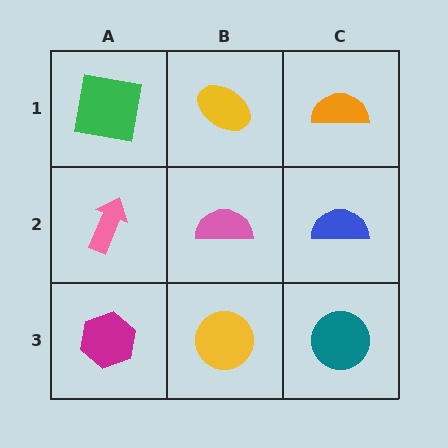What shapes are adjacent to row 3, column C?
A blue semicircle (row 2, column C), a yellow circle (row 3, column B).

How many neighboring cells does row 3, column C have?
2.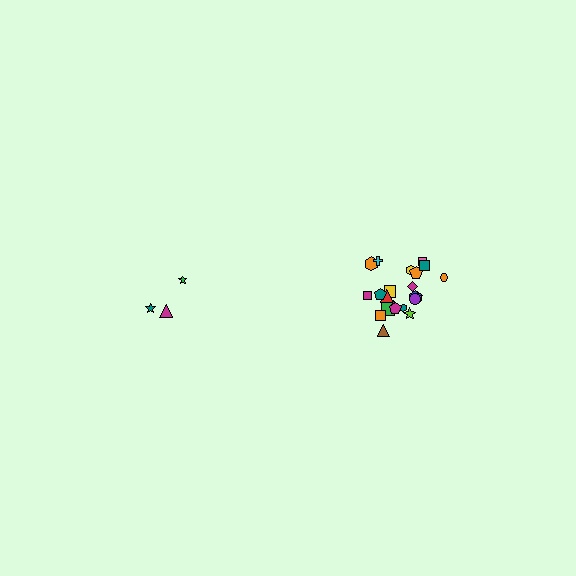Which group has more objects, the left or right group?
The right group.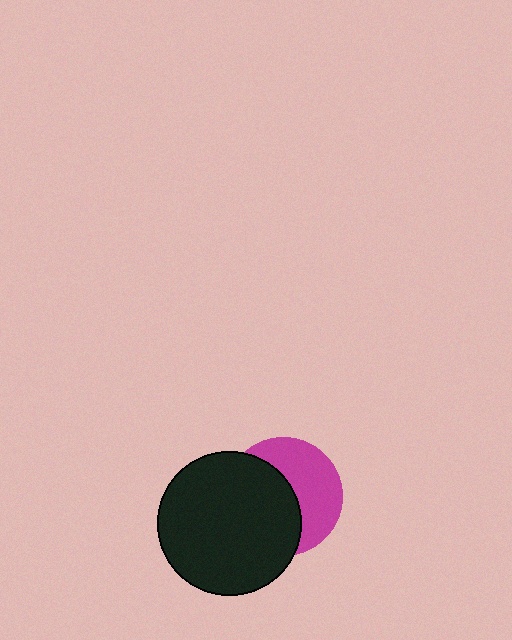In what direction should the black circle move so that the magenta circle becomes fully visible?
The black circle should move left. That is the shortest direction to clear the overlap and leave the magenta circle fully visible.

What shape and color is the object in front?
The object in front is a black circle.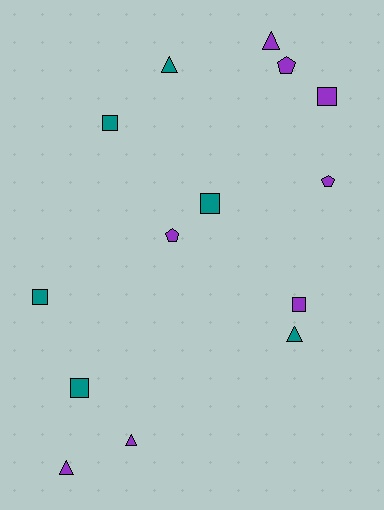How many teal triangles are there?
There are 2 teal triangles.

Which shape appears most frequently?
Square, with 6 objects.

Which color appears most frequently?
Purple, with 8 objects.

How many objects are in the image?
There are 14 objects.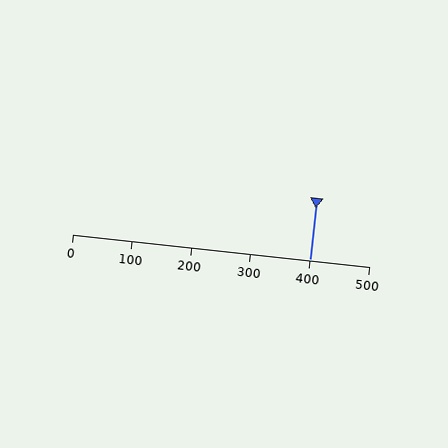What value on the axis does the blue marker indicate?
The marker indicates approximately 400.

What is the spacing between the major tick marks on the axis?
The major ticks are spaced 100 apart.